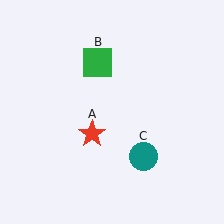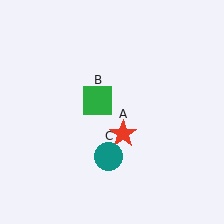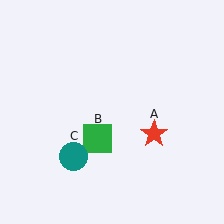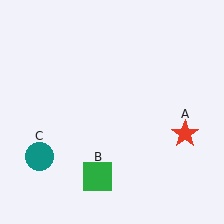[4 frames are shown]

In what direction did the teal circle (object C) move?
The teal circle (object C) moved left.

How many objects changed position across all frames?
3 objects changed position: red star (object A), green square (object B), teal circle (object C).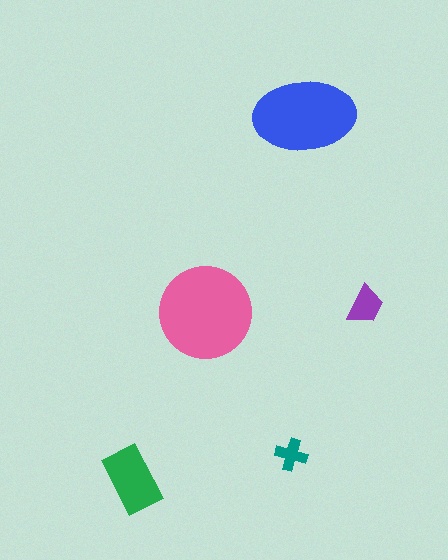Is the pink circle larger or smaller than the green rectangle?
Larger.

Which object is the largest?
The pink circle.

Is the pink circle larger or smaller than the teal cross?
Larger.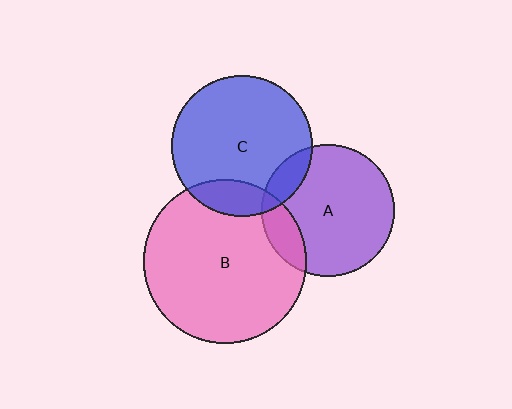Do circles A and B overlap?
Yes.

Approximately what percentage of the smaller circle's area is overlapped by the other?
Approximately 15%.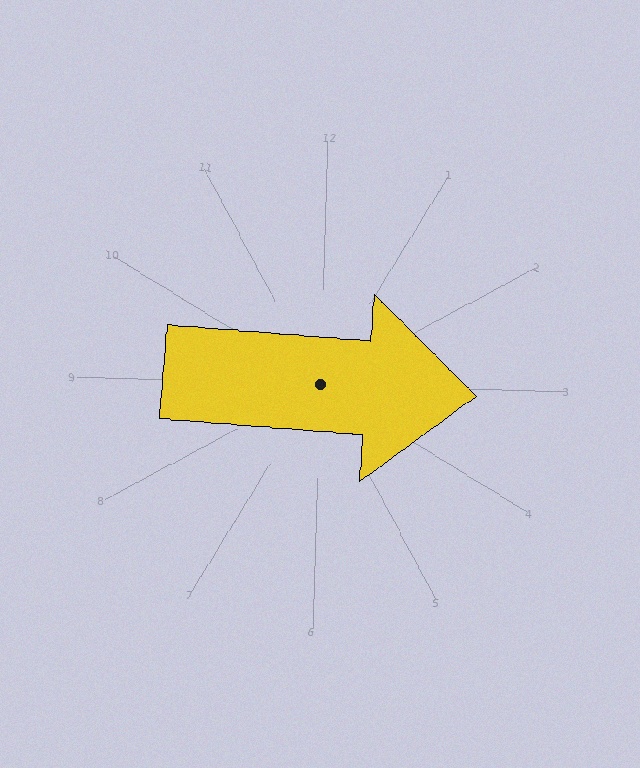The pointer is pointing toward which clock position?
Roughly 3 o'clock.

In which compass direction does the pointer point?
East.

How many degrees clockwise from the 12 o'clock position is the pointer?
Approximately 93 degrees.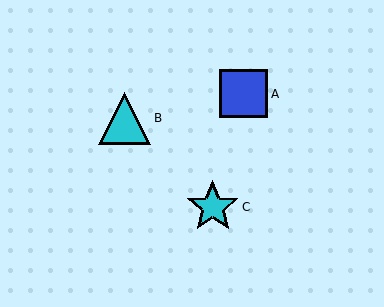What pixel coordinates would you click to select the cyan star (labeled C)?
Click at (213, 207) to select the cyan star C.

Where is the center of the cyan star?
The center of the cyan star is at (213, 207).